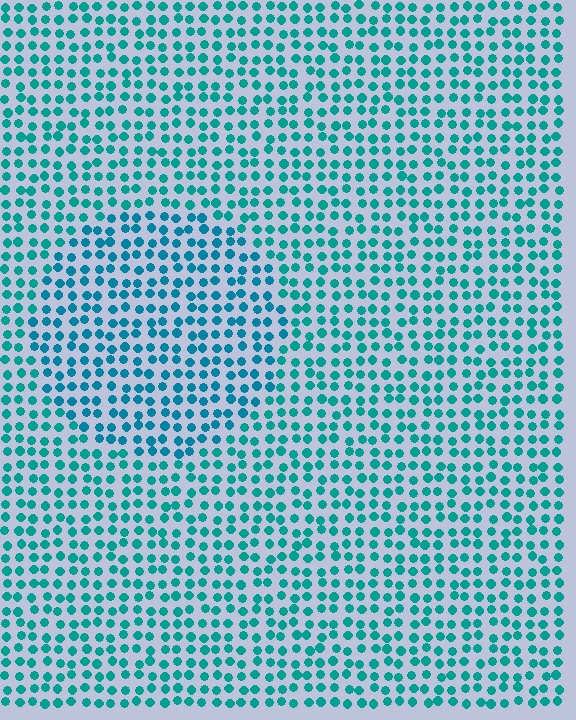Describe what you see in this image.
The image is filled with small teal elements in a uniform arrangement. A circle-shaped region is visible where the elements are tinted to a slightly different hue, forming a subtle color boundary.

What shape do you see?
I see a circle.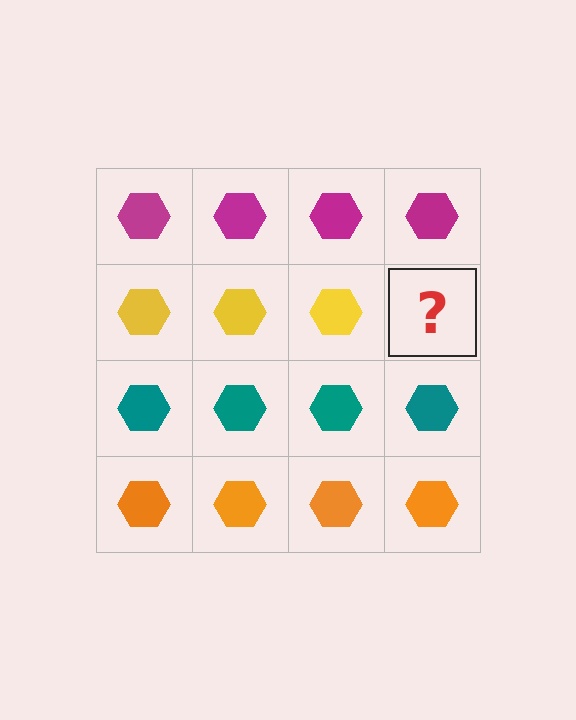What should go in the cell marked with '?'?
The missing cell should contain a yellow hexagon.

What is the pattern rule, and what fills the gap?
The rule is that each row has a consistent color. The gap should be filled with a yellow hexagon.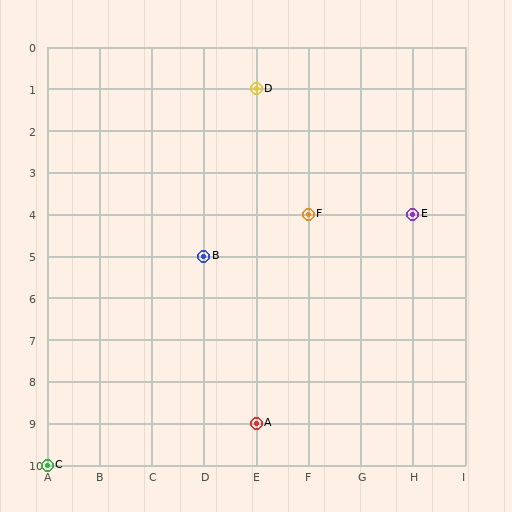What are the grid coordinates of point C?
Point C is at grid coordinates (A, 10).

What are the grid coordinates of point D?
Point D is at grid coordinates (E, 1).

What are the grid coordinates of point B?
Point B is at grid coordinates (D, 5).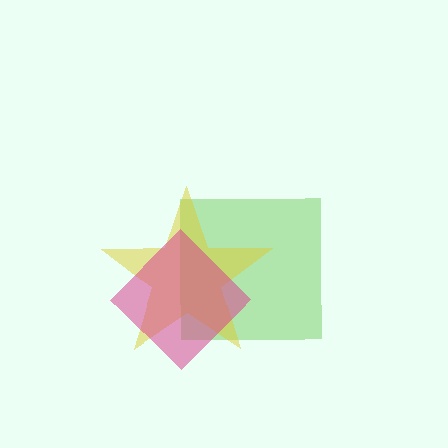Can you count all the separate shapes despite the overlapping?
Yes, there are 3 separate shapes.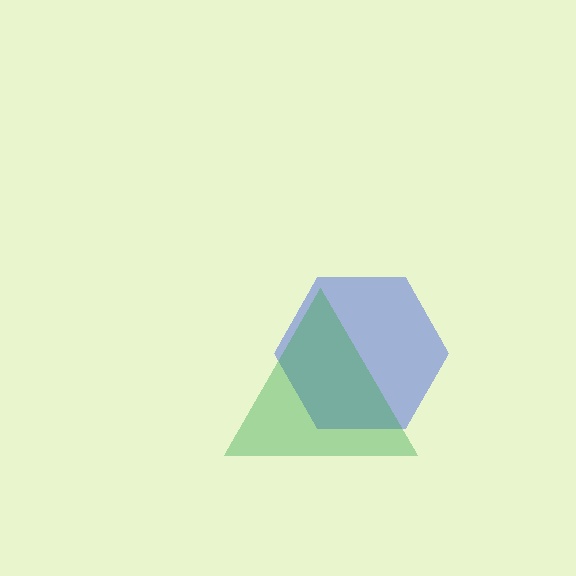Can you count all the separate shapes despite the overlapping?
Yes, there are 2 separate shapes.